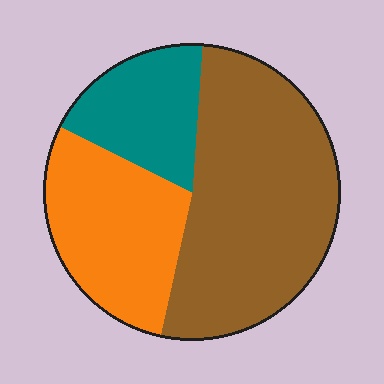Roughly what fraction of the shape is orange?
Orange takes up about one quarter (1/4) of the shape.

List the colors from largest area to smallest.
From largest to smallest: brown, orange, teal.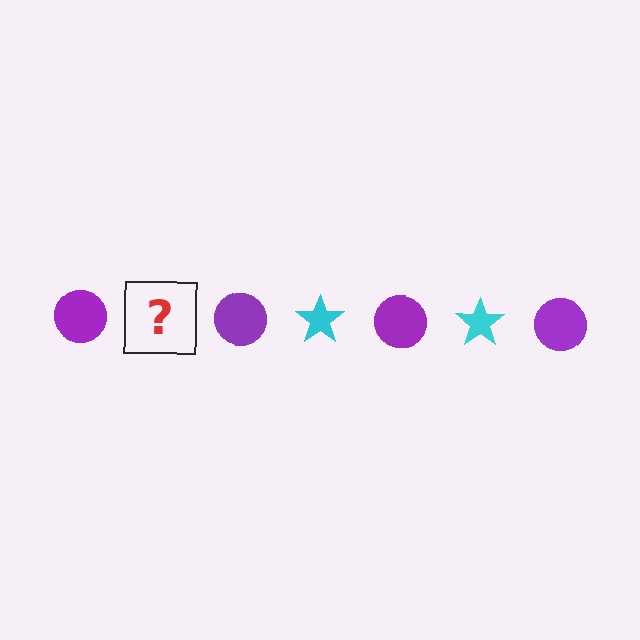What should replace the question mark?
The question mark should be replaced with a cyan star.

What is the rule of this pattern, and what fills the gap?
The rule is that the pattern alternates between purple circle and cyan star. The gap should be filled with a cyan star.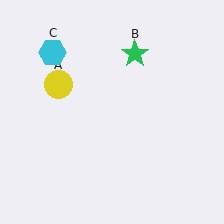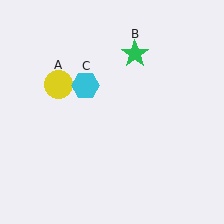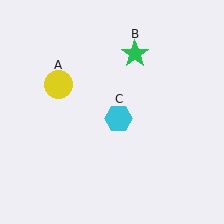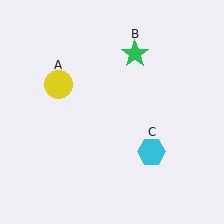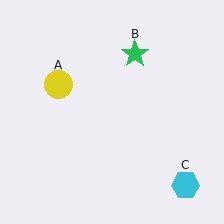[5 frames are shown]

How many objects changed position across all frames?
1 object changed position: cyan hexagon (object C).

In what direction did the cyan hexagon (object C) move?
The cyan hexagon (object C) moved down and to the right.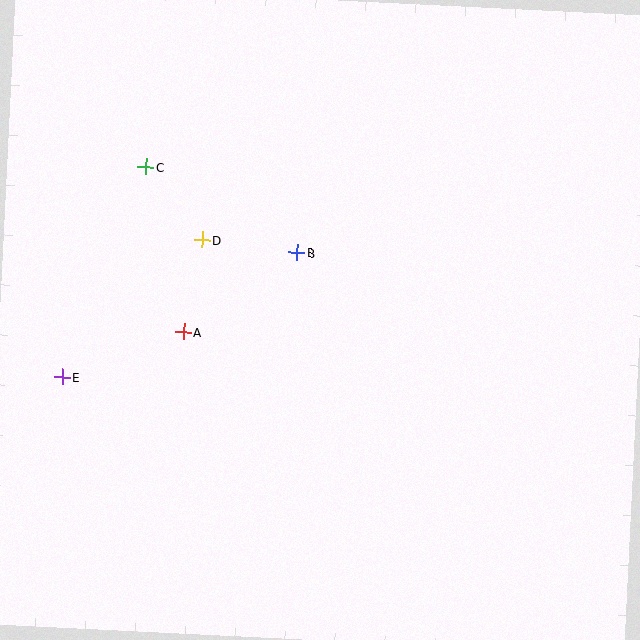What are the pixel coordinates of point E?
Point E is at (62, 377).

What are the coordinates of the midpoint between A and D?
The midpoint between A and D is at (193, 286).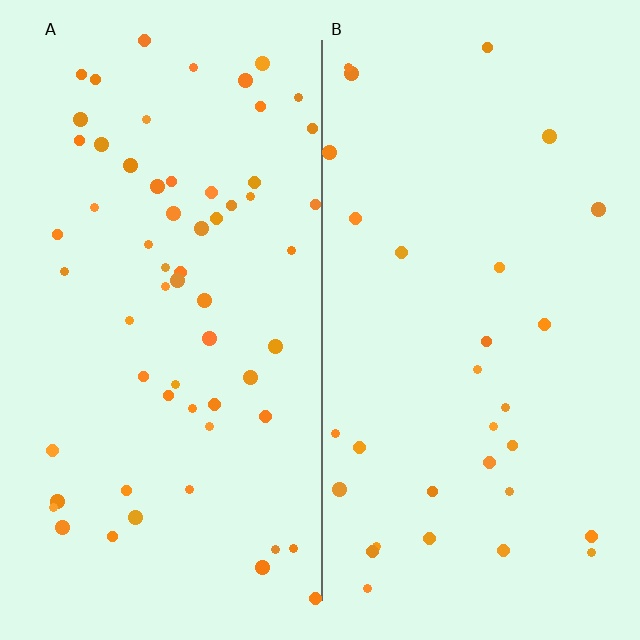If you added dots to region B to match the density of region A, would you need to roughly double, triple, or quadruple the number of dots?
Approximately double.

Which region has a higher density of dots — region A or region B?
A (the left).